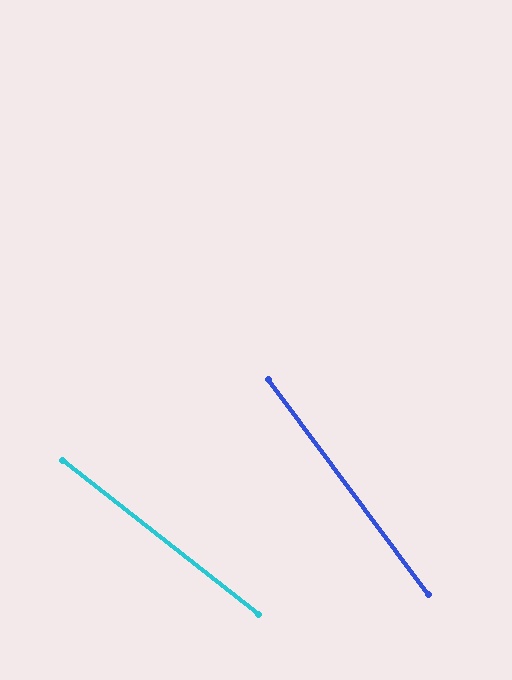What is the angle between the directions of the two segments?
Approximately 15 degrees.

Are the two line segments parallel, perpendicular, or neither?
Neither parallel nor perpendicular — they differ by about 15°.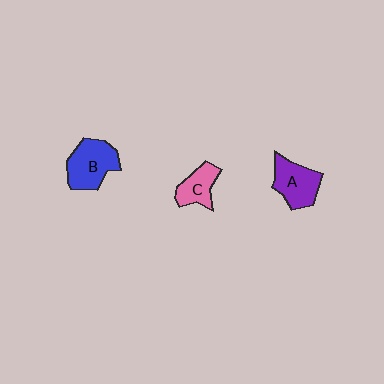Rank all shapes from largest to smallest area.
From largest to smallest: B (blue), A (purple), C (pink).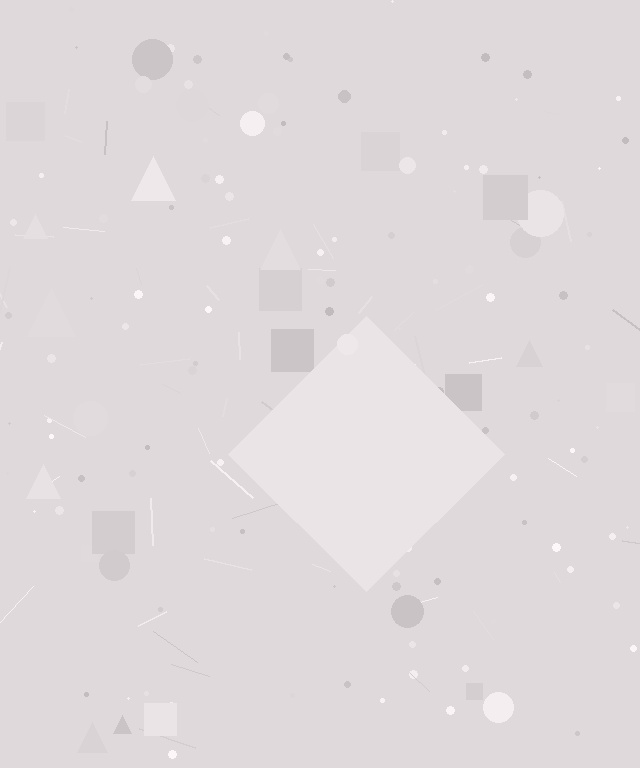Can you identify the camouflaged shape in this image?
The camouflaged shape is a diamond.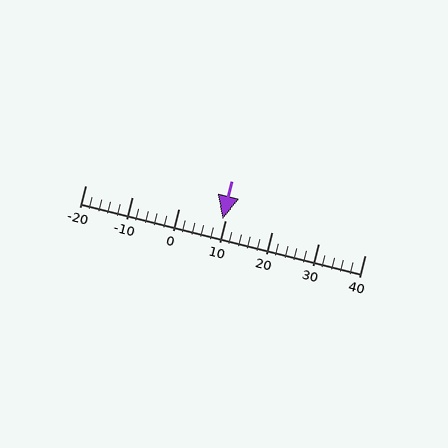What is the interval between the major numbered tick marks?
The major tick marks are spaced 10 units apart.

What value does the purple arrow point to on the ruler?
The purple arrow points to approximately 10.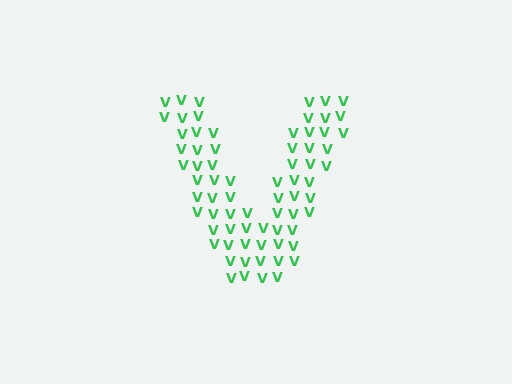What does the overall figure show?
The overall figure shows the letter V.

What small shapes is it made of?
It is made of small letter V's.